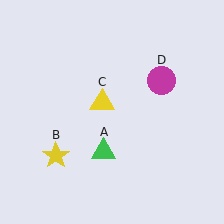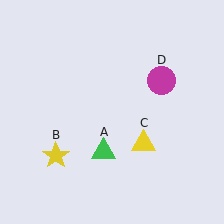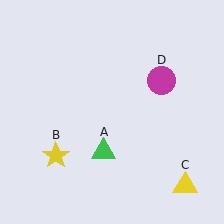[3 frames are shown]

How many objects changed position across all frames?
1 object changed position: yellow triangle (object C).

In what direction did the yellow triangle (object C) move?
The yellow triangle (object C) moved down and to the right.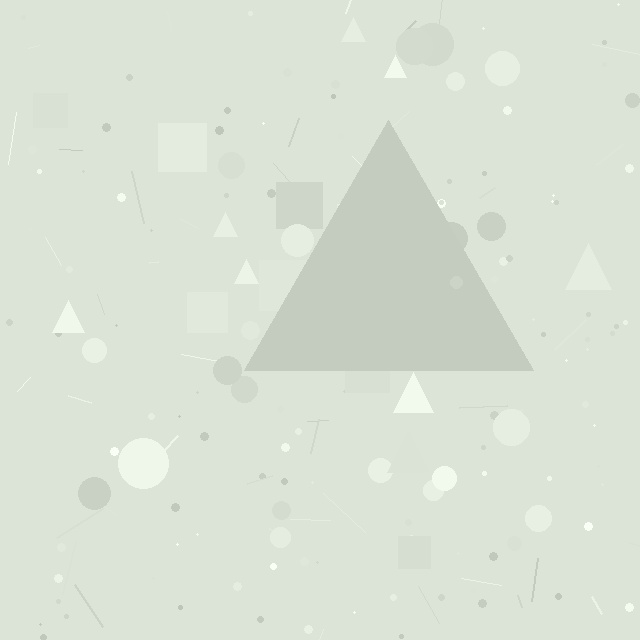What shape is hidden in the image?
A triangle is hidden in the image.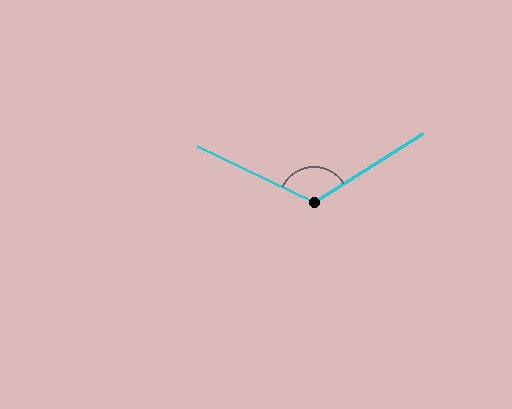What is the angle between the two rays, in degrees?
Approximately 122 degrees.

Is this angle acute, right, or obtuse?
It is obtuse.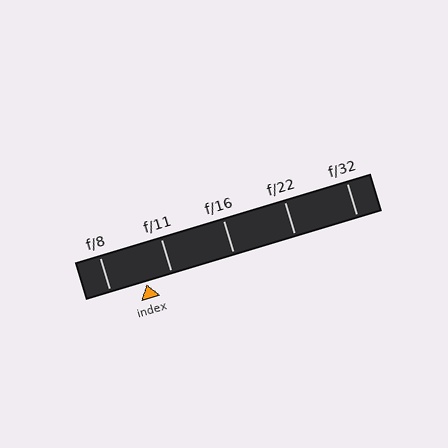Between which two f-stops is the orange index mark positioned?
The index mark is between f/8 and f/11.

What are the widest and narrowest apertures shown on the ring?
The widest aperture shown is f/8 and the narrowest is f/32.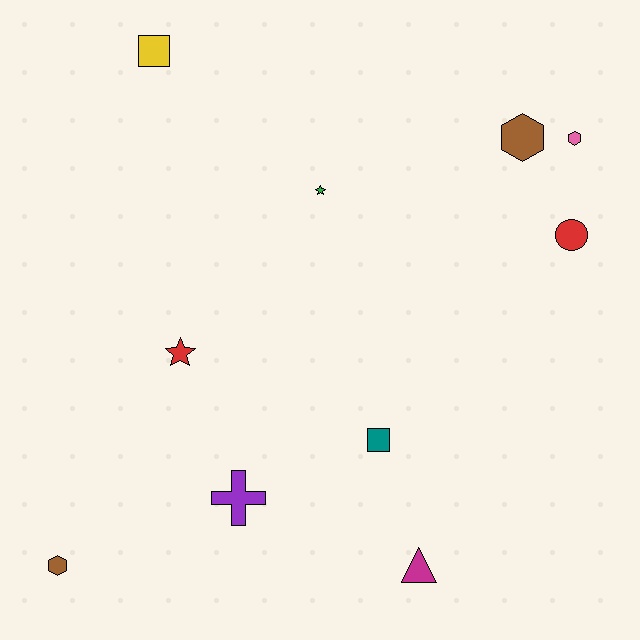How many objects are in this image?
There are 10 objects.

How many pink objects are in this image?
There is 1 pink object.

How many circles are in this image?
There is 1 circle.